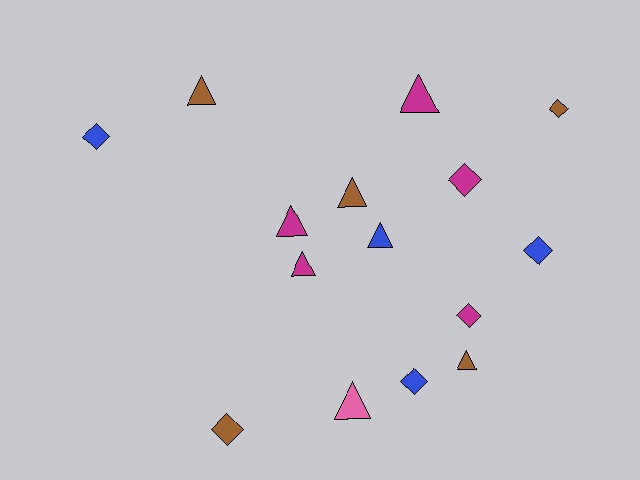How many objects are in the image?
There are 15 objects.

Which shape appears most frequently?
Triangle, with 8 objects.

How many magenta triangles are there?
There are 3 magenta triangles.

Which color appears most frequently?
Magenta, with 5 objects.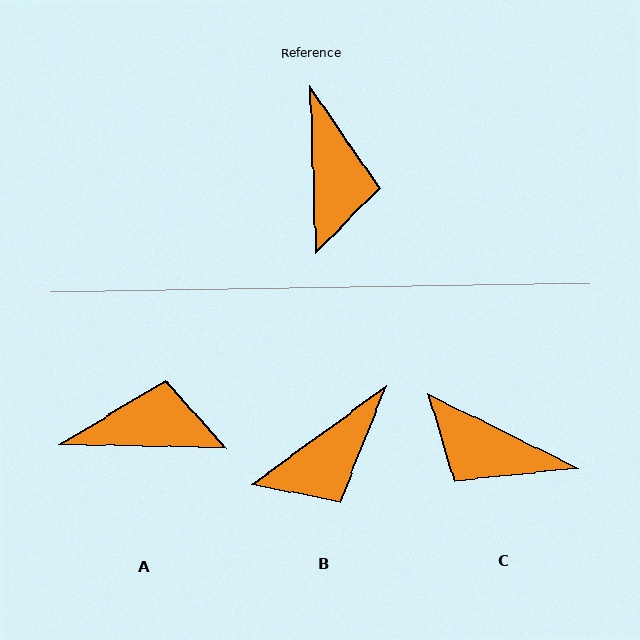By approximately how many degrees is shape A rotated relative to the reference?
Approximately 87 degrees counter-clockwise.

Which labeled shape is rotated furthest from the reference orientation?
C, about 118 degrees away.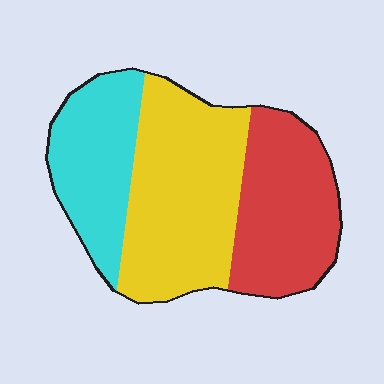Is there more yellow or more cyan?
Yellow.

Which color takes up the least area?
Cyan, at roughly 25%.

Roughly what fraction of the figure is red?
Red takes up between a sixth and a third of the figure.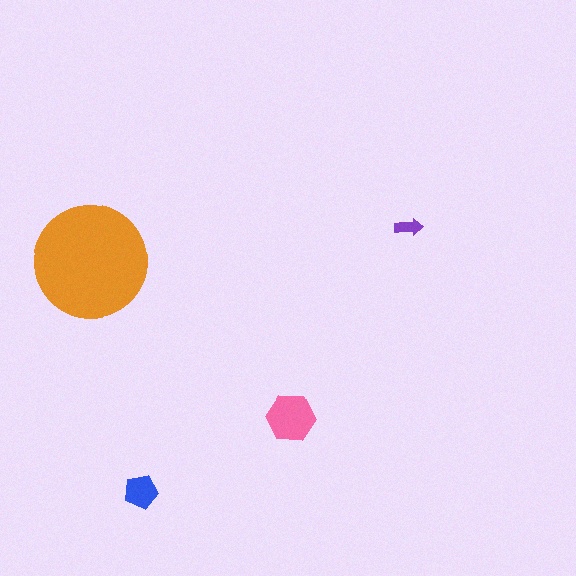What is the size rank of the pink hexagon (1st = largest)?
2nd.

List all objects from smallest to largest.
The purple arrow, the blue pentagon, the pink hexagon, the orange circle.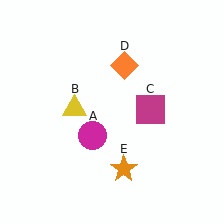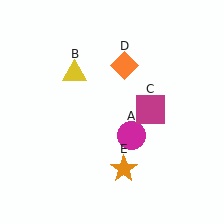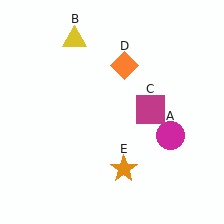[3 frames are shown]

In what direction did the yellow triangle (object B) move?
The yellow triangle (object B) moved up.